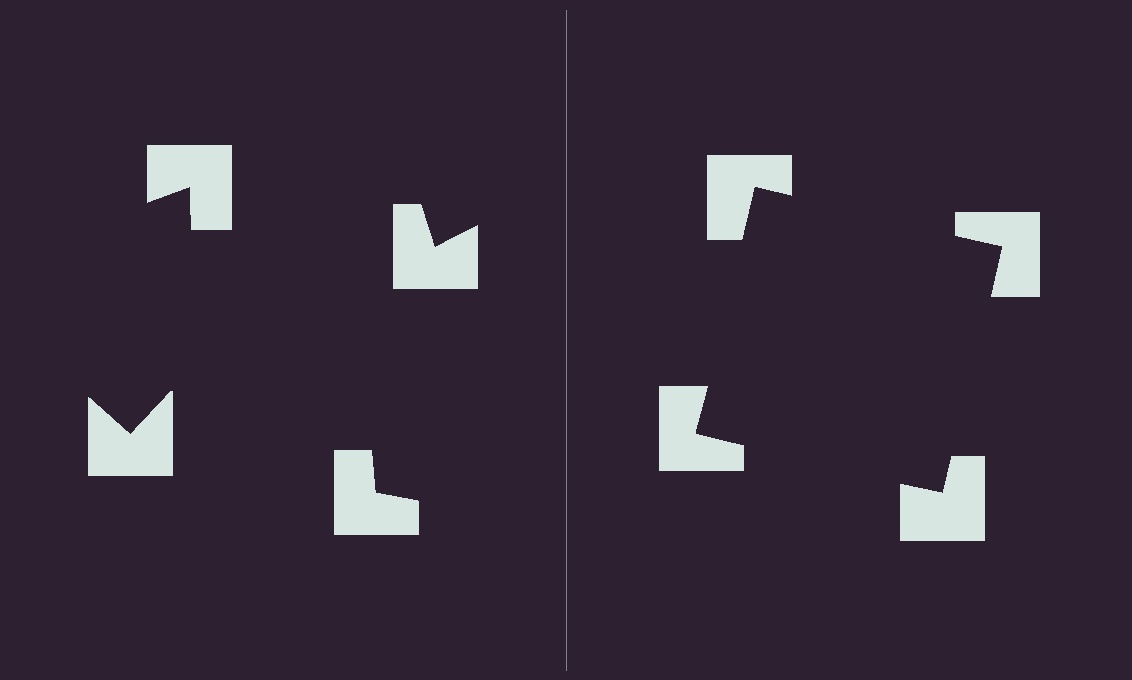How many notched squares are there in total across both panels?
8 — 4 on each side.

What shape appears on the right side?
An illusory square.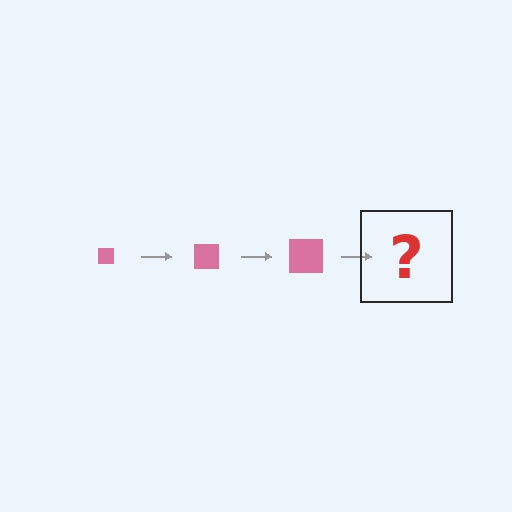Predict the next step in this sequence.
The next step is a pink square, larger than the previous one.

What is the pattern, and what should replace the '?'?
The pattern is that the square gets progressively larger each step. The '?' should be a pink square, larger than the previous one.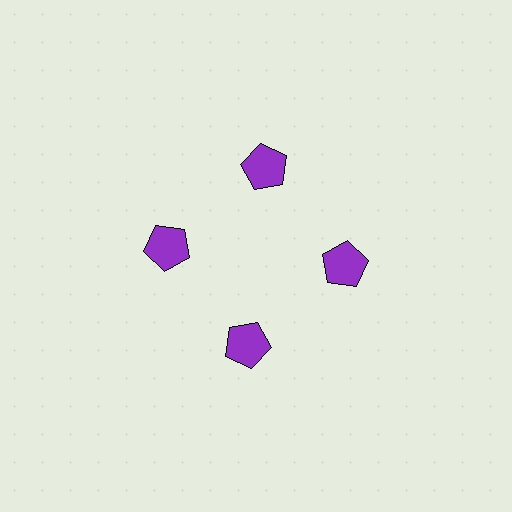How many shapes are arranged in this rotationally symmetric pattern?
There are 4 shapes, arranged in 4 groups of 1.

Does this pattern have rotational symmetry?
Yes, this pattern has 4-fold rotational symmetry. It looks the same after rotating 90 degrees around the center.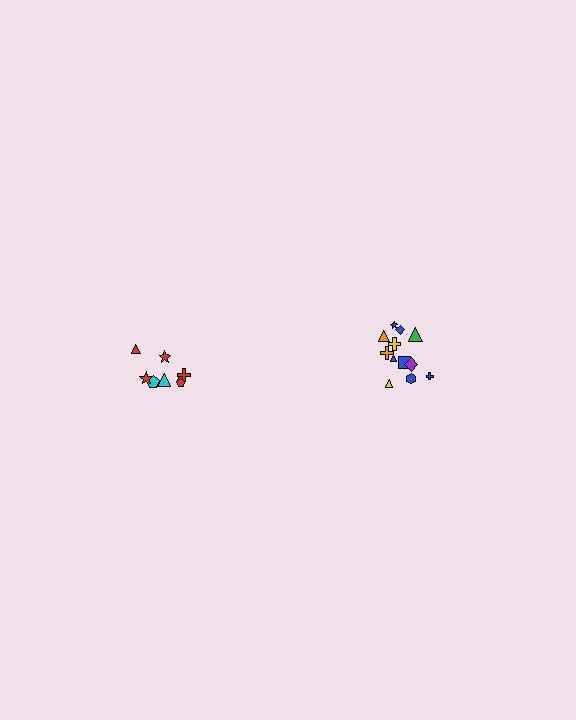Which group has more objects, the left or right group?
The right group.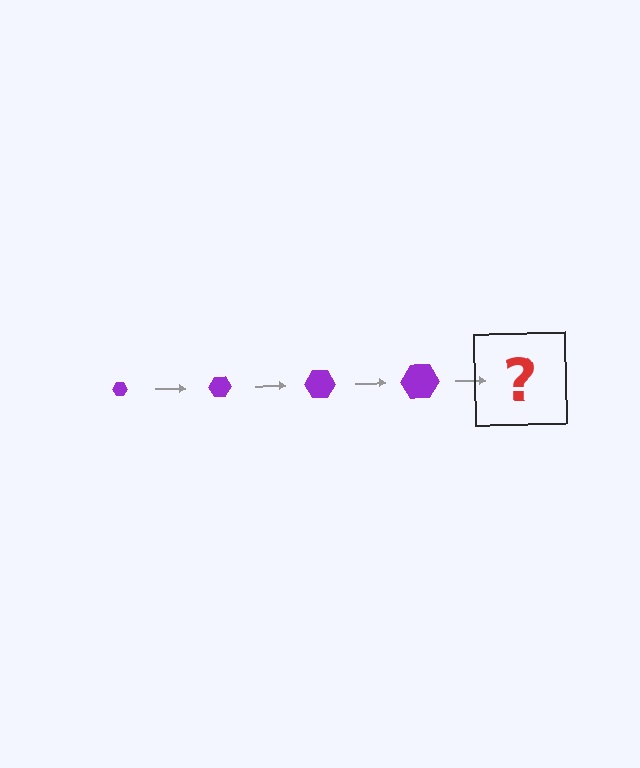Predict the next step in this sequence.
The next step is a purple hexagon, larger than the previous one.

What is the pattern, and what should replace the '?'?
The pattern is that the hexagon gets progressively larger each step. The '?' should be a purple hexagon, larger than the previous one.